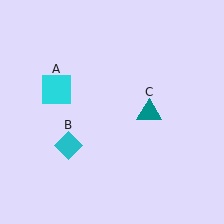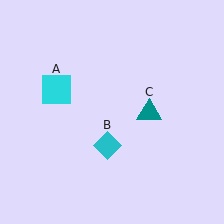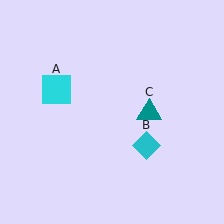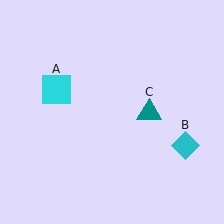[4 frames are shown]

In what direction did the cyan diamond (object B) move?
The cyan diamond (object B) moved right.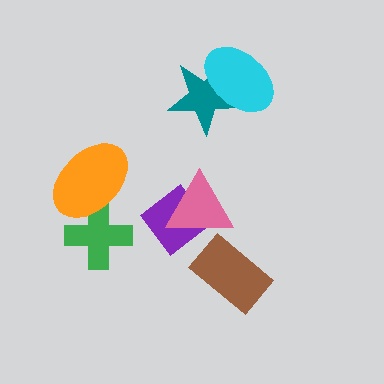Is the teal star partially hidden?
Yes, it is partially covered by another shape.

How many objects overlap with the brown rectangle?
0 objects overlap with the brown rectangle.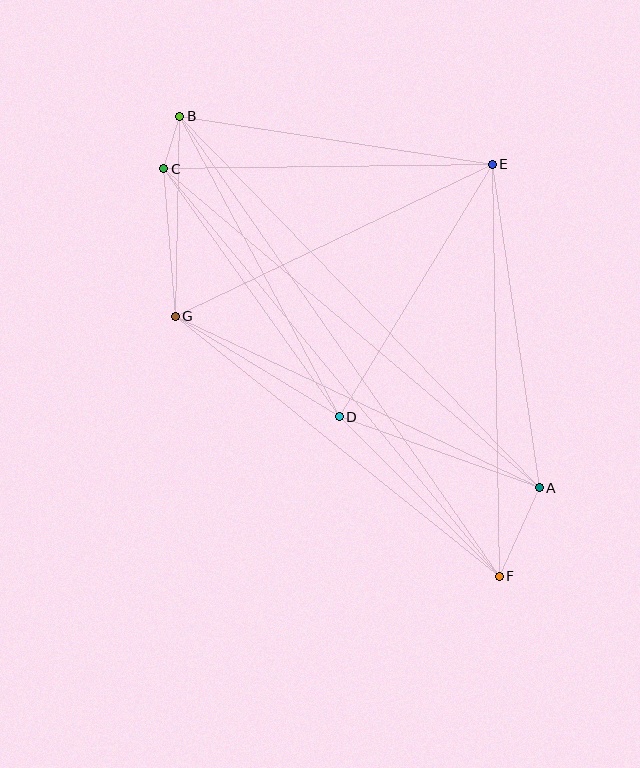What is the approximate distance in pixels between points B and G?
The distance between B and G is approximately 200 pixels.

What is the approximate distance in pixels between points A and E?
The distance between A and E is approximately 327 pixels.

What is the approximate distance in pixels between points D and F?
The distance between D and F is approximately 226 pixels.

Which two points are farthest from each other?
Points B and F are farthest from each other.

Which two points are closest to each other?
Points B and C are closest to each other.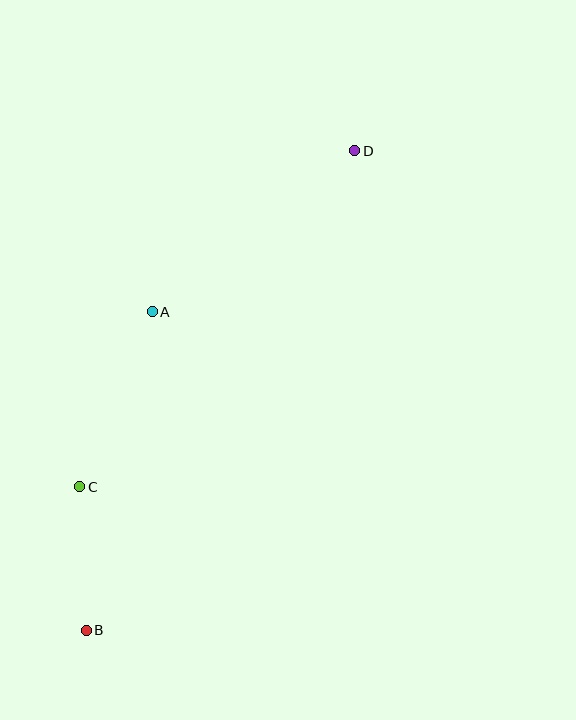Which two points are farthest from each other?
Points B and D are farthest from each other.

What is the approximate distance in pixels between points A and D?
The distance between A and D is approximately 258 pixels.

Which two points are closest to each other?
Points B and C are closest to each other.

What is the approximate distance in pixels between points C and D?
The distance between C and D is approximately 434 pixels.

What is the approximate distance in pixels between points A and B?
The distance between A and B is approximately 325 pixels.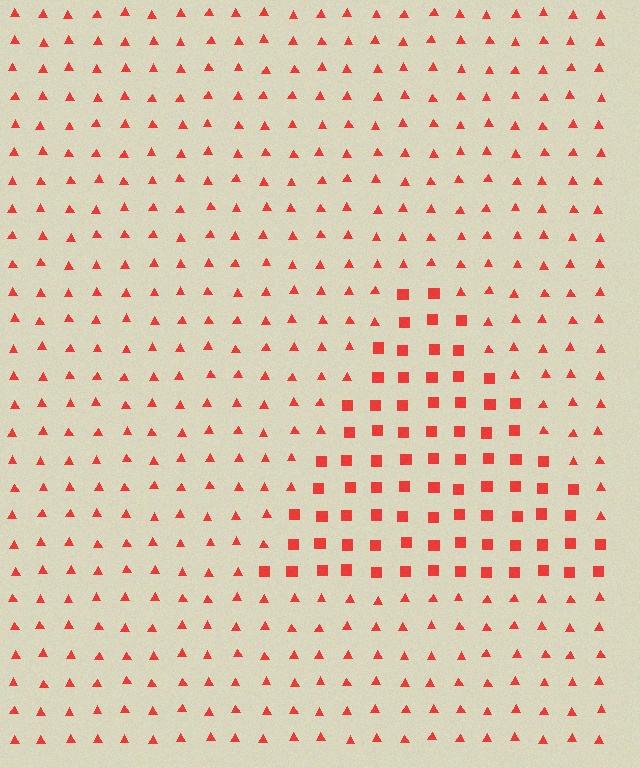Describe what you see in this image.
The image is filled with small red elements arranged in a uniform grid. A triangle-shaped region contains squares, while the surrounding area contains triangles. The boundary is defined purely by the change in element shape.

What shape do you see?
I see a triangle.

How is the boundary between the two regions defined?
The boundary is defined by a change in element shape: squares inside vs. triangles outside. All elements share the same color and spacing.